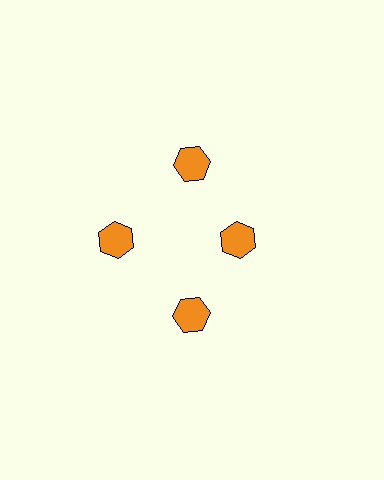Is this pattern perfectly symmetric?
No. The 4 orange hexagons are arranged in a ring, but one element near the 3 o'clock position is pulled inward toward the center, breaking the 4-fold rotational symmetry.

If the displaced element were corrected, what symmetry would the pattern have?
It would have 4-fold rotational symmetry — the pattern would map onto itself every 90 degrees.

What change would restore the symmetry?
The symmetry would be restored by moving it outward, back onto the ring so that all 4 hexagons sit at equal angles and equal distance from the center.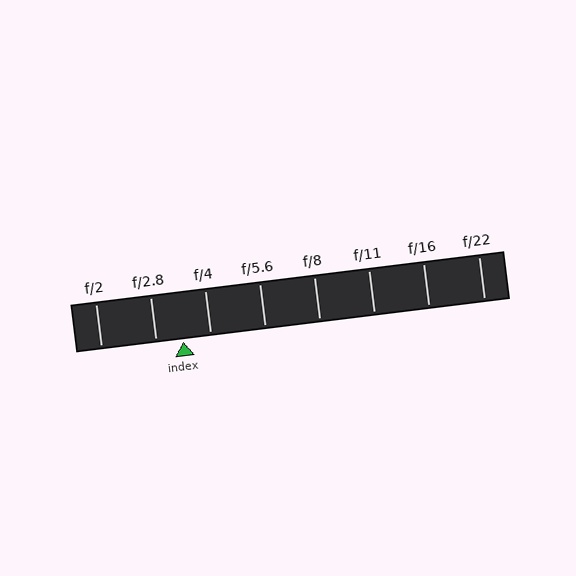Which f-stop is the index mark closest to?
The index mark is closest to f/2.8.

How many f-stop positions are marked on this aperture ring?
There are 8 f-stop positions marked.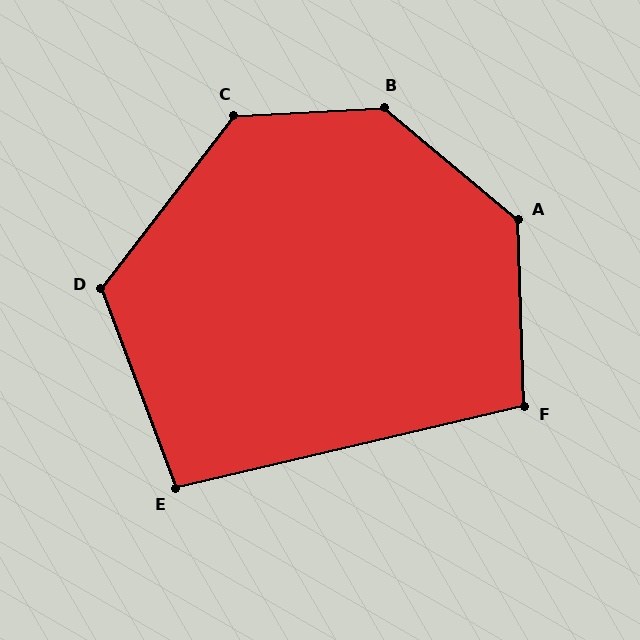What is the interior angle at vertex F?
Approximately 101 degrees (obtuse).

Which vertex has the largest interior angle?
B, at approximately 137 degrees.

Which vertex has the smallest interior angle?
E, at approximately 97 degrees.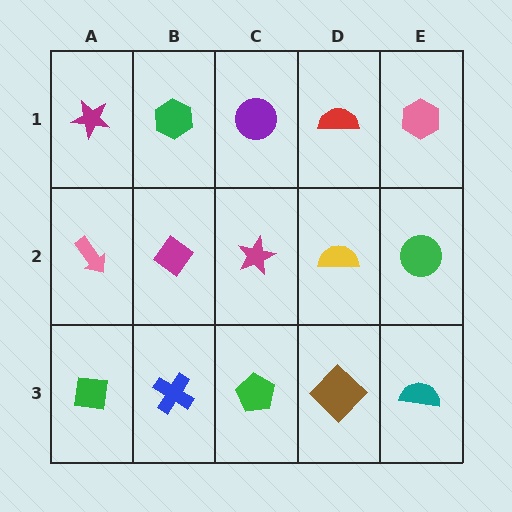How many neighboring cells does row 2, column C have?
4.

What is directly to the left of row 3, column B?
A green square.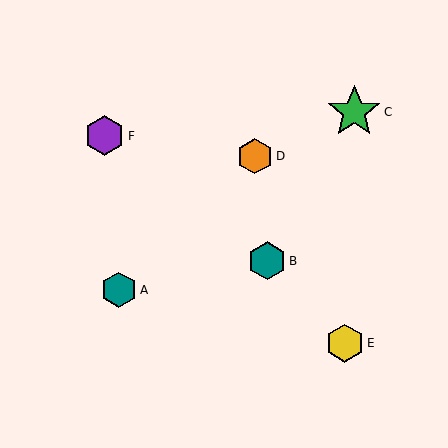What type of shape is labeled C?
Shape C is a green star.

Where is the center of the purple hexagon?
The center of the purple hexagon is at (104, 136).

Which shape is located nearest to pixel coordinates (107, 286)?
The teal hexagon (labeled A) at (119, 290) is nearest to that location.